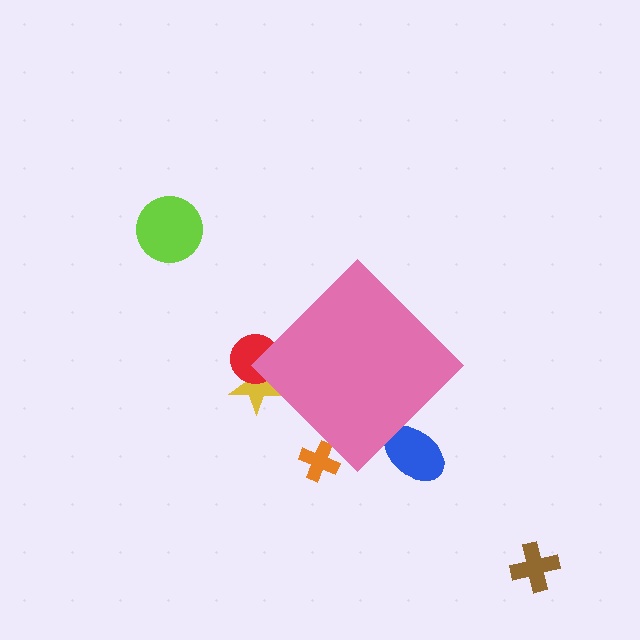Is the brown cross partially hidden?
No, the brown cross is fully visible.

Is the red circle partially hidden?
Yes, the red circle is partially hidden behind the pink diamond.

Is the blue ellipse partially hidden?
Yes, the blue ellipse is partially hidden behind the pink diamond.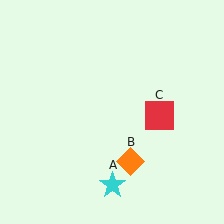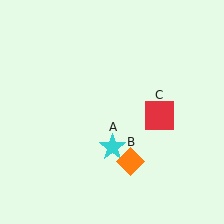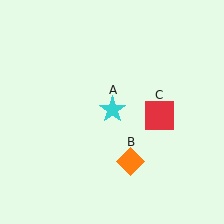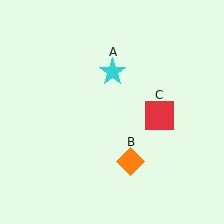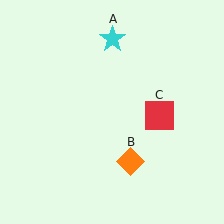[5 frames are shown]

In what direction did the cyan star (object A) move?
The cyan star (object A) moved up.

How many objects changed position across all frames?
1 object changed position: cyan star (object A).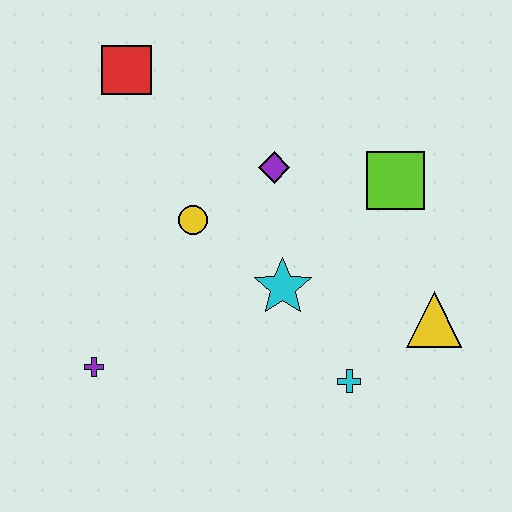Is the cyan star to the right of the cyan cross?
No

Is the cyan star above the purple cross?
Yes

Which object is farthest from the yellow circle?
The yellow triangle is farthest from the yellow circle.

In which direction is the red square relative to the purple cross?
The red square is above the purple cross.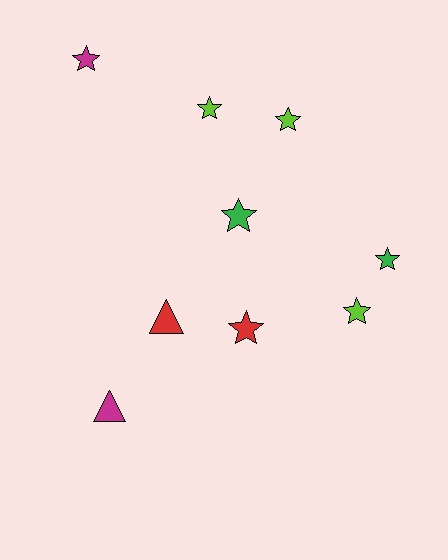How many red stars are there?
There is 1 red star.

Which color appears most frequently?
Lime, with 3 objects.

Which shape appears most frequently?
Star, with 7 objects.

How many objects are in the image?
There are 9 objects.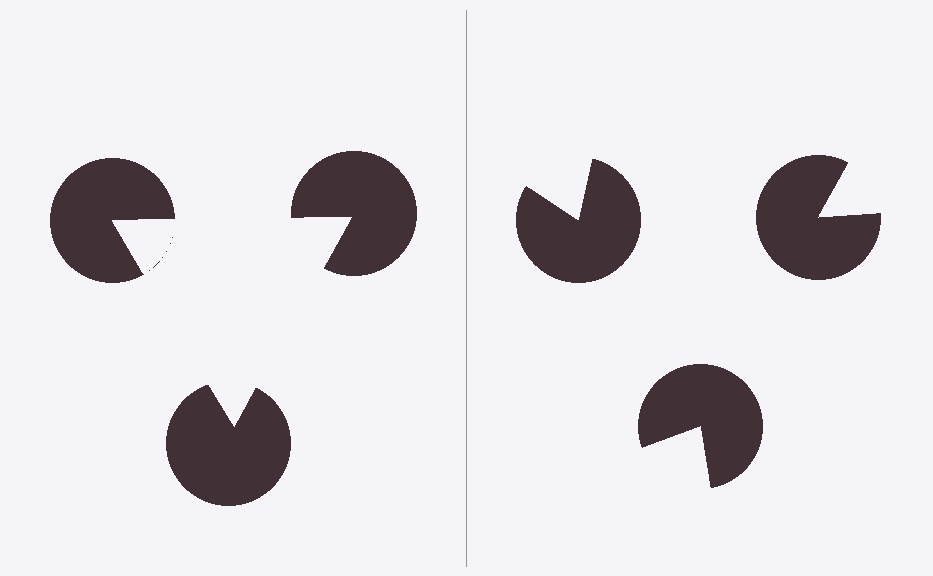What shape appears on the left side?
An illusory triangle.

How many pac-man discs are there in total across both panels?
6 — 3 on each side.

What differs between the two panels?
The pac-man discs are positioned identically on both sides; only the wedge orientations differ. On the left they align to a triangle; on the right they are misaligned.